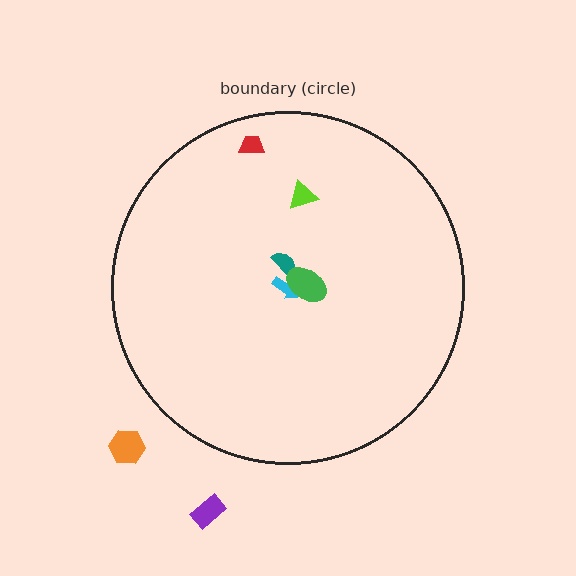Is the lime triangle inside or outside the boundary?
Inside.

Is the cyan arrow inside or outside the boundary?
Inside.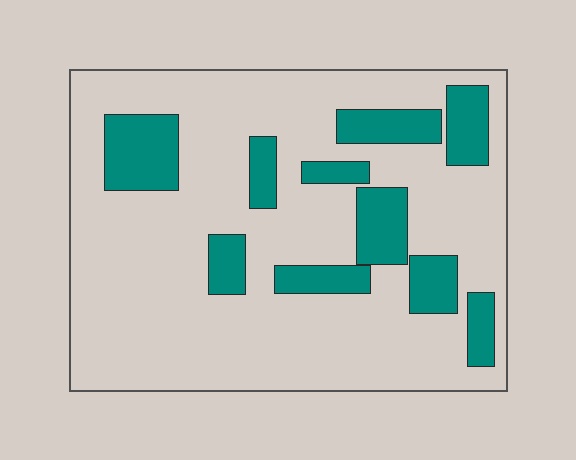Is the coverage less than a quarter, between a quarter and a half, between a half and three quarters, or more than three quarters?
Less than a quarter.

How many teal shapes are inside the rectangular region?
10.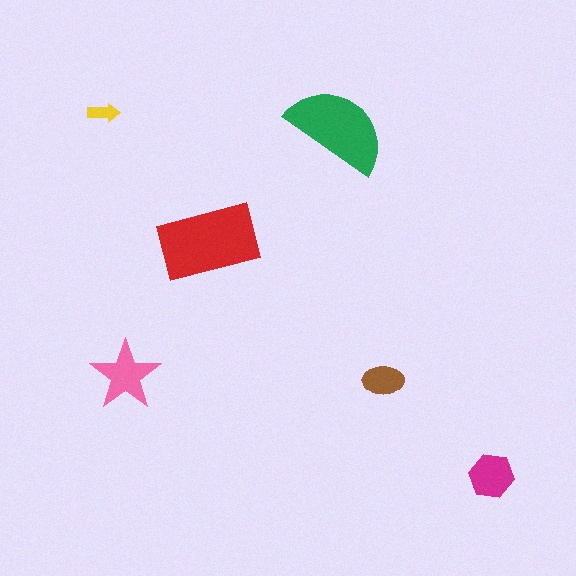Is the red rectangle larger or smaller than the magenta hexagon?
Larger.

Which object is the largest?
The red rectangle.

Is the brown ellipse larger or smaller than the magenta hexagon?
Smaller.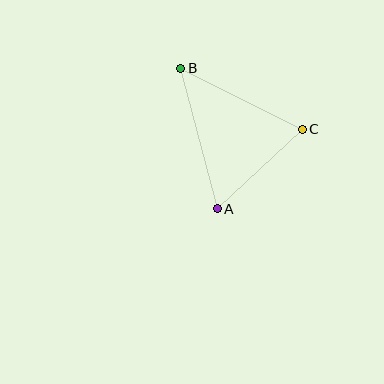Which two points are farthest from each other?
Points A and B are farthest from each other.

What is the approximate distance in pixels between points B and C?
The distance between B and C is approximately 136 pixels.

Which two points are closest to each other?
Points A and C are closest to each other.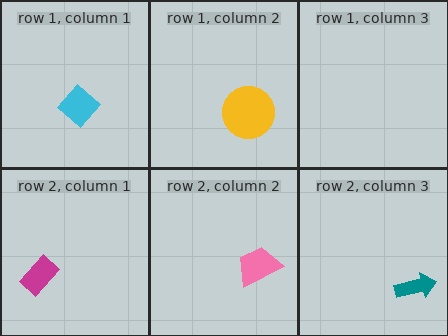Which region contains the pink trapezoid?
The row 2, column 2 region.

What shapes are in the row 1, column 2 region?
The yellow circle.